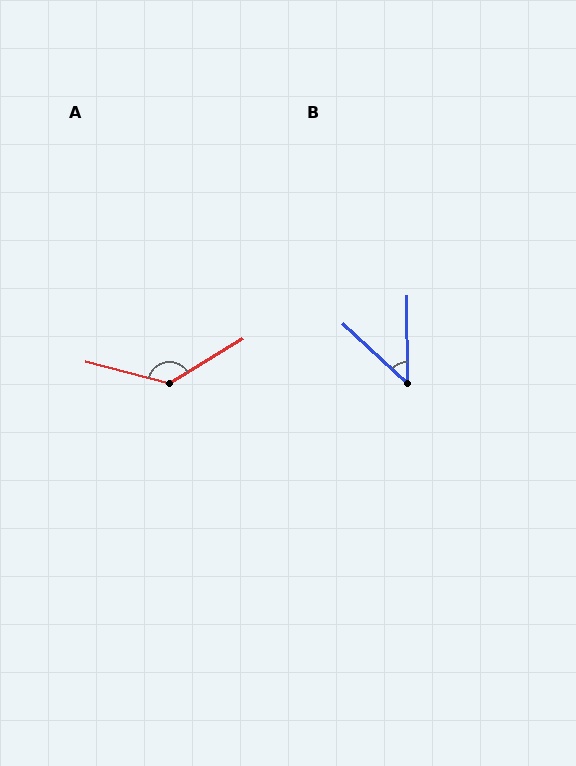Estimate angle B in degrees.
Approximately 47 degrees.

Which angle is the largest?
A, at approximately 134 degrees.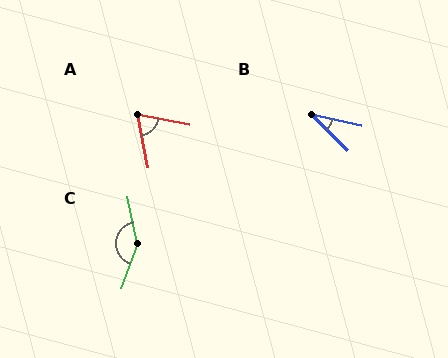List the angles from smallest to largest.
B (32°), A (69°), C (149°).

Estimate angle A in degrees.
Approximately 69 degrees.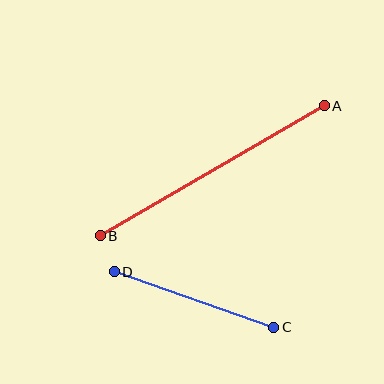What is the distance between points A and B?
The distance is approximately 259 pixels.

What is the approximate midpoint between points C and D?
The midpoint is at approximately (194, 300) pixels.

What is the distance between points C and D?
The distance is approximately 169 pixels.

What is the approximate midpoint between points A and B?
The midpoint is at approximately (212, 171) pixels.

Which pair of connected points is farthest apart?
Points A and B are farthest apart.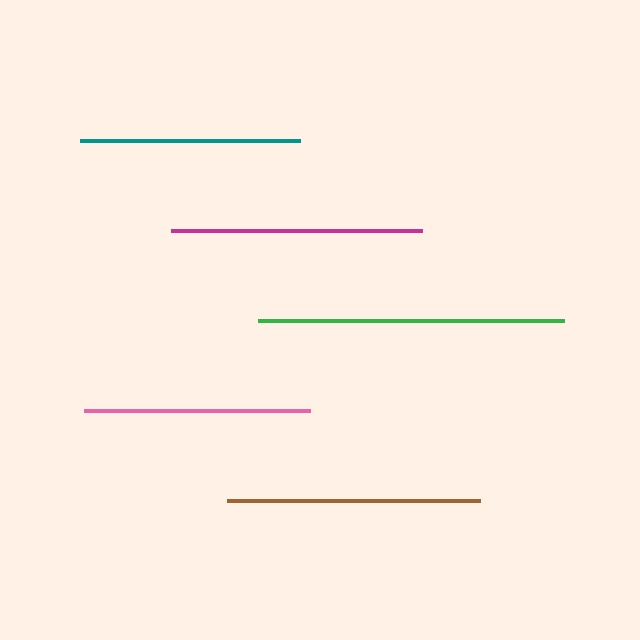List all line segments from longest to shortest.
From longest to shortest: green, brown, magenta, pink, teal.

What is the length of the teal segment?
The teal segment is approximately 220 pixels long.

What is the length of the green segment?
The green segment is approximately 306 pixels long.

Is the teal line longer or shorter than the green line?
The green line is longer than the teal line.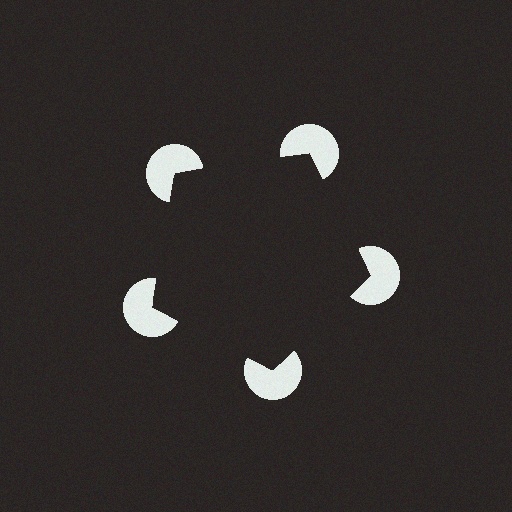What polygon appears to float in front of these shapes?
An illusory pentagon — its edges are inferred from the aligned wedge cuts in the pac-man discs, not physically drawn.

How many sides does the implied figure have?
5 sides.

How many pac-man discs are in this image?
There are 5 — one at each vertex of the illusory pentagon.